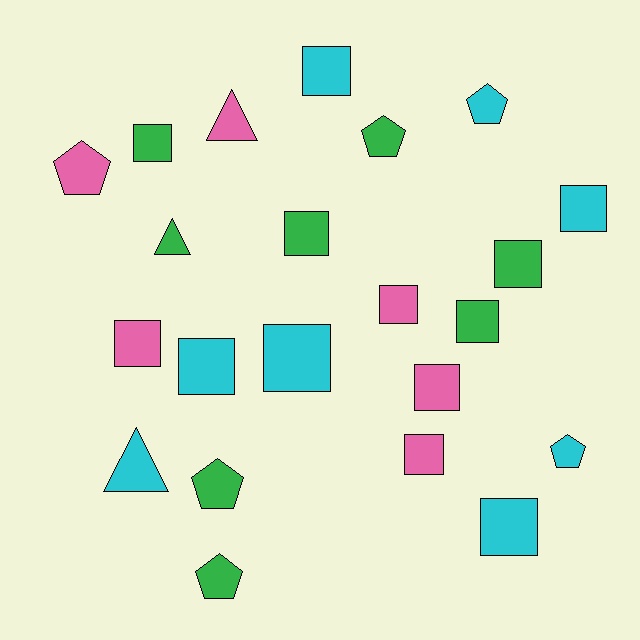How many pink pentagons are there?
There is 1 pink pentagon.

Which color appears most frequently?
Green, with 8 objects.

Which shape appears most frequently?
Square, with 13 objects.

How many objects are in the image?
There are 22 objects.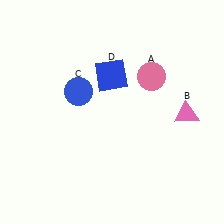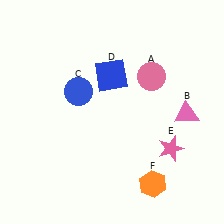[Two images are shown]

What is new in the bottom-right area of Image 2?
An orange hexagon (F) was added in the bottom-right area of Image 2.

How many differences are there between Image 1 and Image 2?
There are 2 differences between the two images.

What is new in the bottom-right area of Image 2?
A pink star (E) was added in the bottom-right area of Image 2.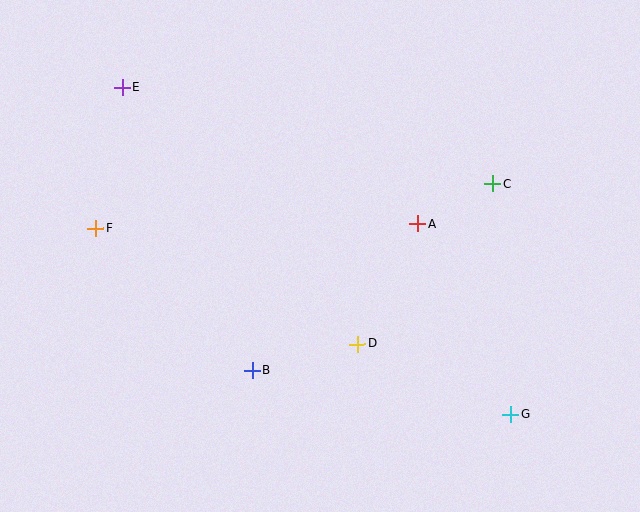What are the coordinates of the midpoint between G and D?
The midpoint between G and D is at (434, 379).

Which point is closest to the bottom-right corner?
Point G is closest to the bottom-right corner.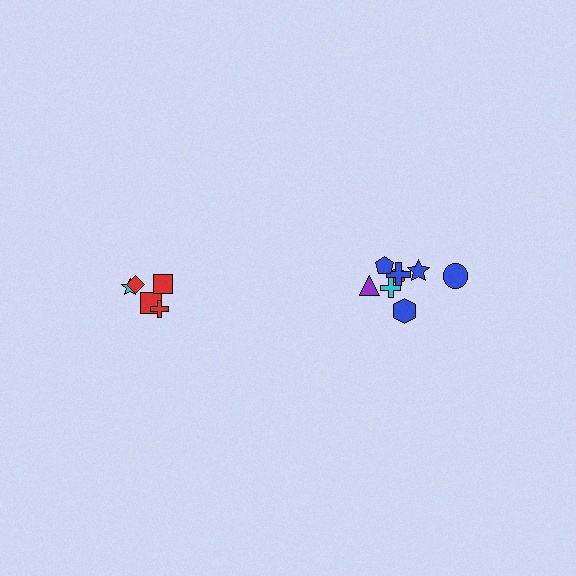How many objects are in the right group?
There are 8 objects.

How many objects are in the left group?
There are 5 objects.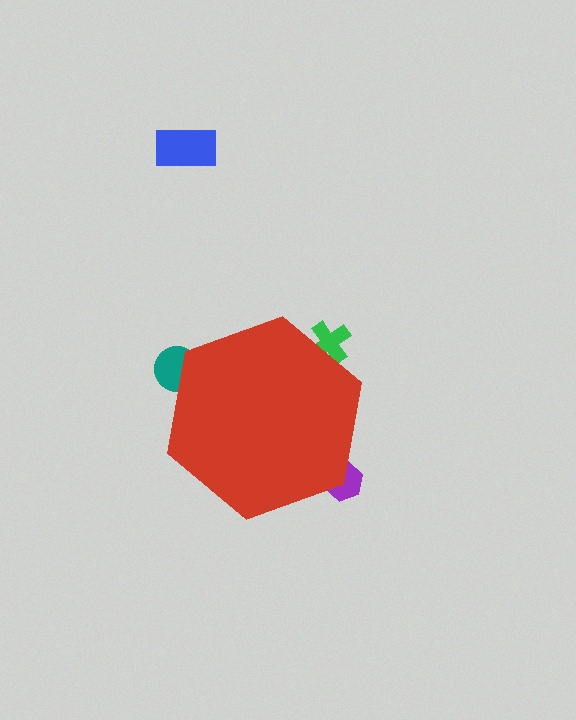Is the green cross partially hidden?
Yes, the green cross is partially hidden behind the red hexagon.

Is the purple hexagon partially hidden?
Yes, the purple hexagon is partially hidden behind the red hexagon.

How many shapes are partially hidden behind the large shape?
3 shapes are partially hidden.